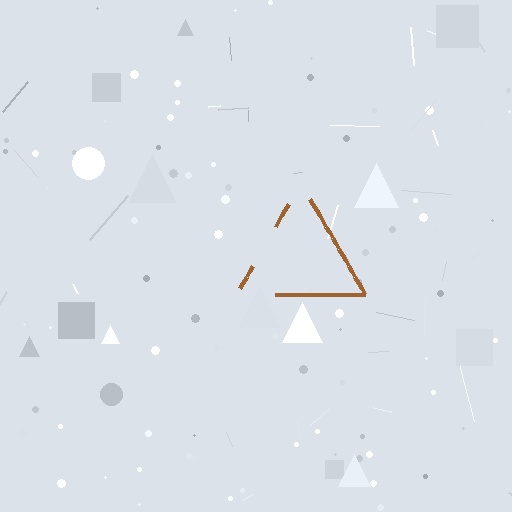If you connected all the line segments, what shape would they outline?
They would outline a triangle.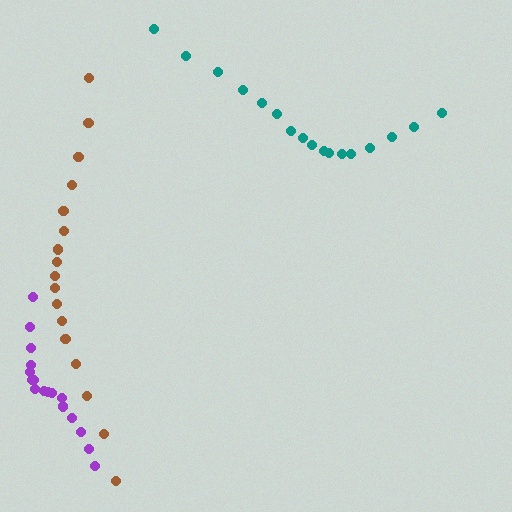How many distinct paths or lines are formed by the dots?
There are 3 distinct paths.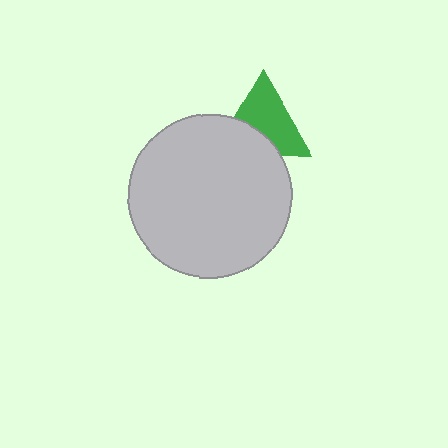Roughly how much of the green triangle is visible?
About half of it is visible (roughly 64%).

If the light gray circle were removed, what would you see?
You would see the complete green triangle.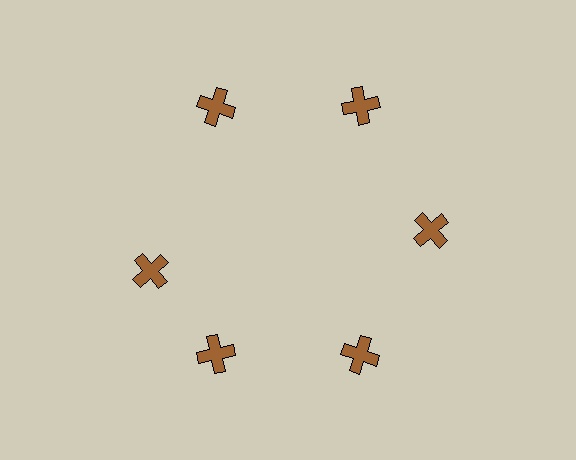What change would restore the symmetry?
The symmetry would be restored by rotating it back into even spacing with its neighbors so that all 6 crosses sit at equal angles and equal distance from the center.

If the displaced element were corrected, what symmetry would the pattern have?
It would have 6-fold rotational symmetry — the pattern would map onto itself every 60 degrees.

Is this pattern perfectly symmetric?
No. The 6 brown crosses are arranged in a ring, but one element near the 9 o'clock position is rotated out of alignment along the ring, breaking the 6-fold rotational symmetry.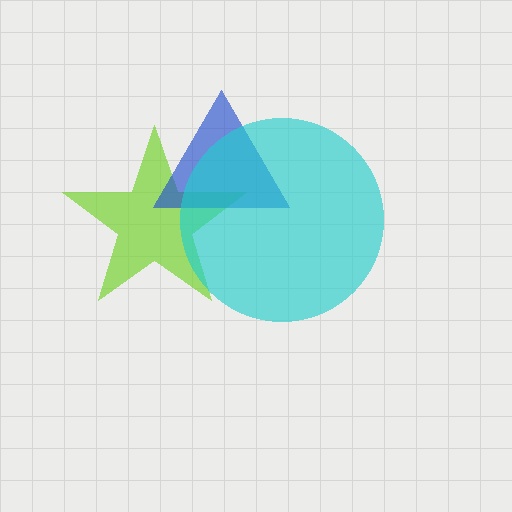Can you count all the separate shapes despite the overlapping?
Yes, there are 3 separate shapes.